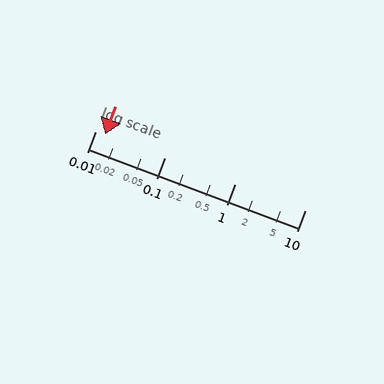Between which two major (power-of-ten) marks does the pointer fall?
The pointer is between 0.01 and 0.1.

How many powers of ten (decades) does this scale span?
The scale spans 3 decades, from 0.01 to 10.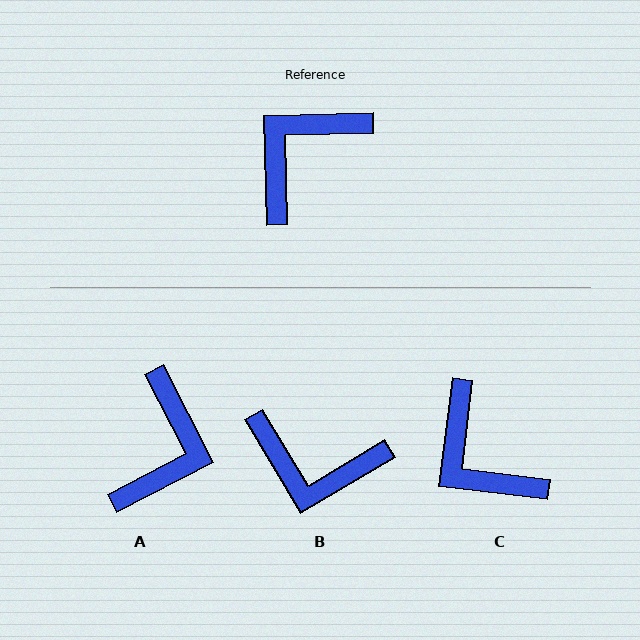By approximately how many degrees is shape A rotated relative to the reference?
Approximately 154 degrees clockwise.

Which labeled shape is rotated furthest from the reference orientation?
A, about 154 degrees away.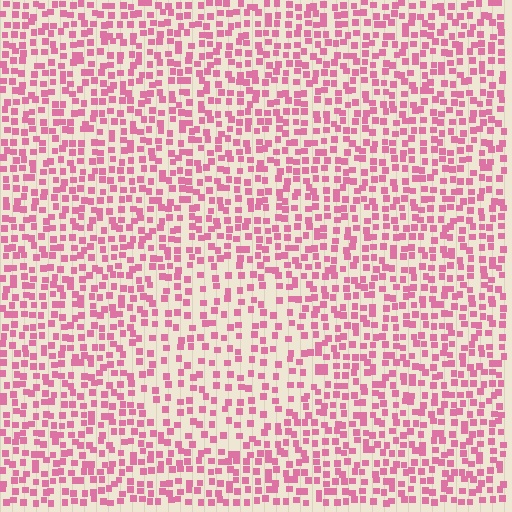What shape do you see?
I see a circle.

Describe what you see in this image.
The image contains small pink elements arranged at two different densities. A circle-shaped region is visible where the elements are less densely packed than the surrounding area.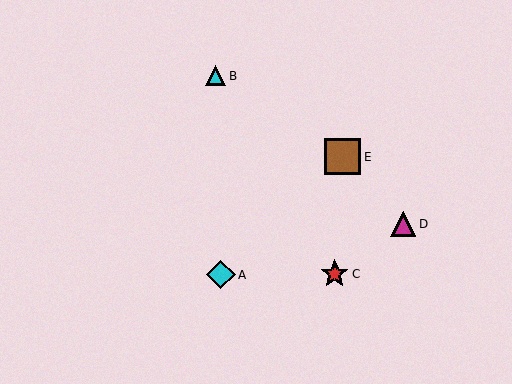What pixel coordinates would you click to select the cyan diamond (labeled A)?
Click at (221, 275) to select the cyan diamond A.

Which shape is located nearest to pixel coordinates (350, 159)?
The brown square (labeled E) at (342, 157) is nearest to that location.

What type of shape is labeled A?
Shape A is a cyan diamond.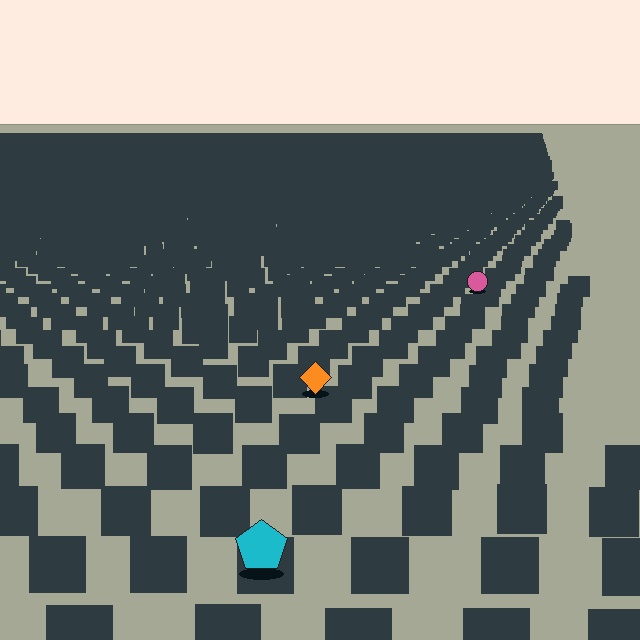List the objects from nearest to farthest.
From nearest to farthest: the cyan pentagon, the orange diamond, the pink circle.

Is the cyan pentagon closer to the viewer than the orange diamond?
Yes. The cyan pentagon is closer — you can tell from the texture gradient: the ground texture is coarser near it.